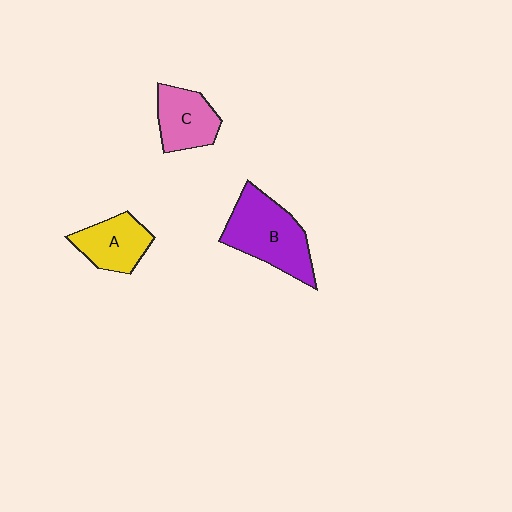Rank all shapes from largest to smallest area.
From largest to smallest: B (purple), C (pink), A (yellow).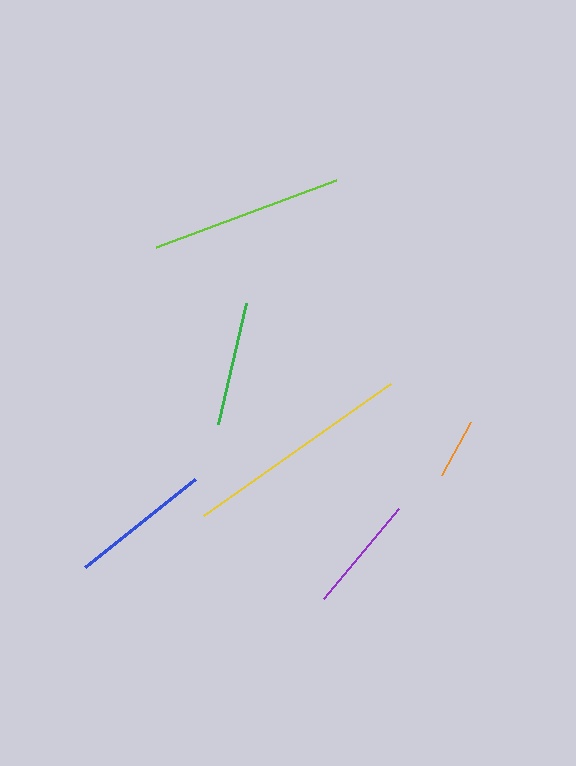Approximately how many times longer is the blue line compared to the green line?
The blue line is approximately 1.1 times the length of the green line.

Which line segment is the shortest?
The orange line is the shortest at approximately 61 pixels.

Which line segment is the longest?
The yellow line is the longest at approximately 229 pixels.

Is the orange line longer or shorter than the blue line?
The blue line is longer than the orange line.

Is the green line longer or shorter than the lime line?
The lime line is longer than the green line.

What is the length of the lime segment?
The lime segment is approximately 193 pixels long.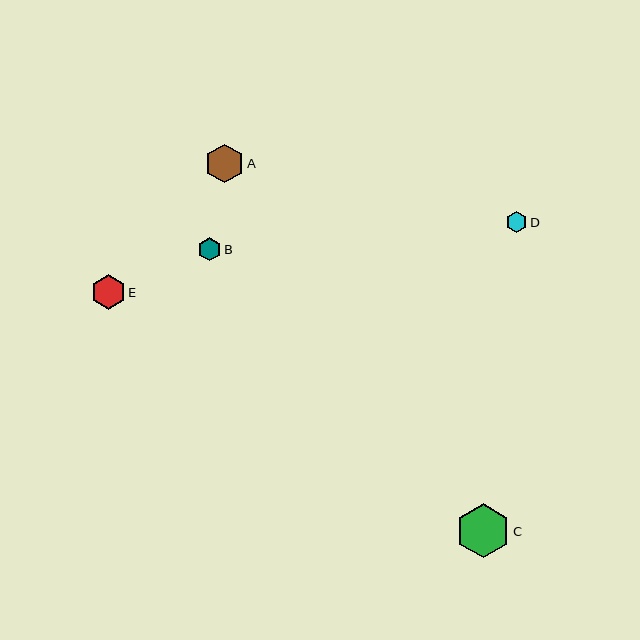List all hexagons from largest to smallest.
From largest to smallest: C, A, E, B, D.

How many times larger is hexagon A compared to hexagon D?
Hexagon A is approximately 1.8 times the size of hexagon D.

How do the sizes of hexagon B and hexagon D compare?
Hexagon B and hexagon D are approximately the same size.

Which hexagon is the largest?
Hexagon C is the largest with a size of approximately 54 pixels.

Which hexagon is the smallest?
Hexagon D is the smallest with a size of approximately 21 pixels.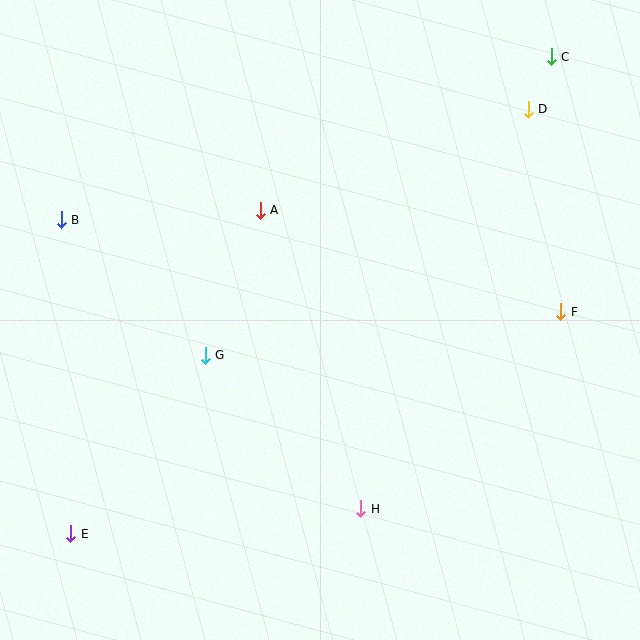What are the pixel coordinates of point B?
Point B is at (61, 220).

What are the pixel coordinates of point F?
Point F is at (561, 312).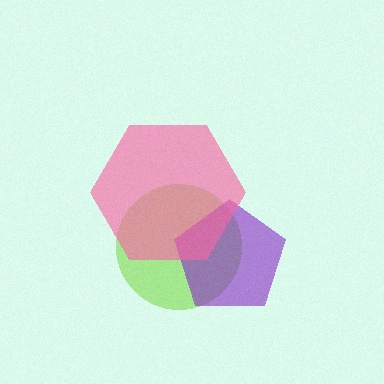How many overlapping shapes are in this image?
There are 3 overlapping shapes in the image.